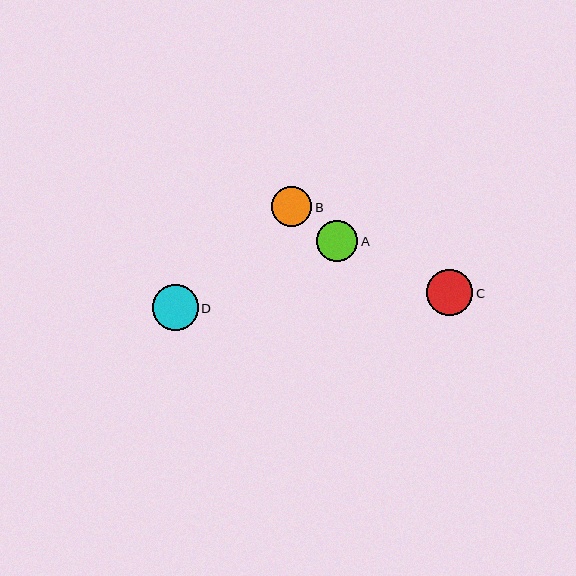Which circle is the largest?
Circle D is the largest with a size of approximately 46 pixels.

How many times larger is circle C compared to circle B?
Circle C is approximately 1.1 times the size of circle B.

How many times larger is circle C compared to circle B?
Circle C is approximately 1.1 times the size of circle B.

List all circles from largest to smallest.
From largest to smallest: D, C, A, B.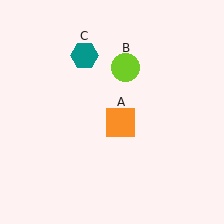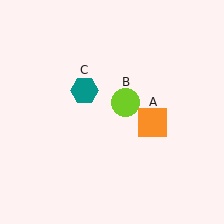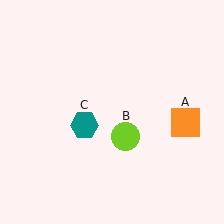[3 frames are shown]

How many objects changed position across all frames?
3 objects changed position: orange square (object A), lime circle (object B), teal hexagon (object C).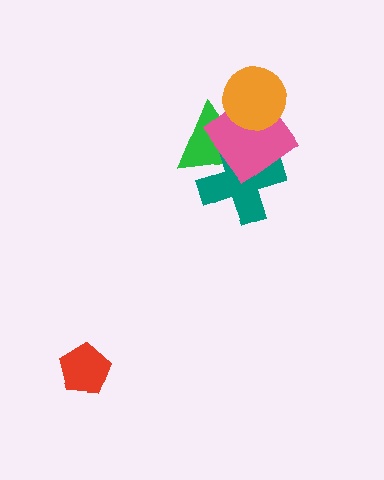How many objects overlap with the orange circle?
2 objects overlap with the orange circle.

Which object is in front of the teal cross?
The pink diamond is in front of the teal cross.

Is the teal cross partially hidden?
Yes, it is partially covered by another shape.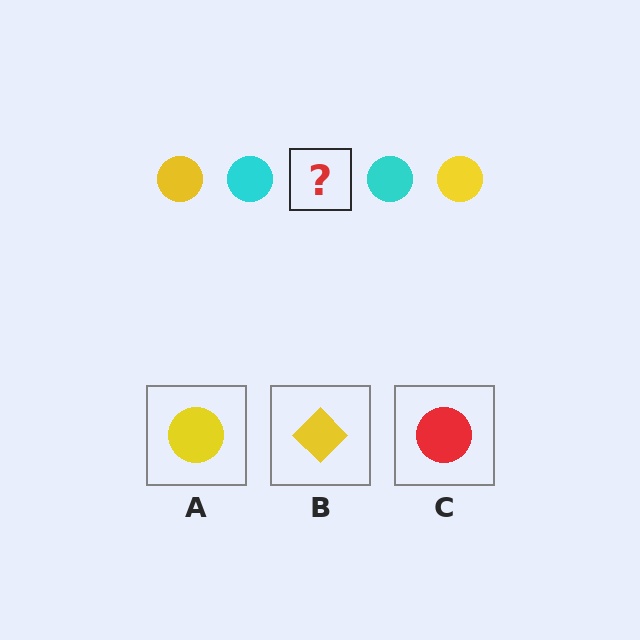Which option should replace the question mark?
Option A.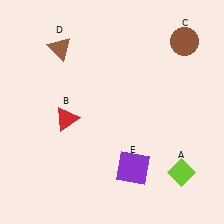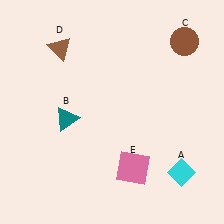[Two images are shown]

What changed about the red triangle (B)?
In Image 1, B is red. In Image 2, it changed to teal.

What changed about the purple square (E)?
In Image 1, E is purple. In Image 2, it changed to pink.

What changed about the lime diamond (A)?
In Image 1, A is lime. In Image 2, it changed to cyan.